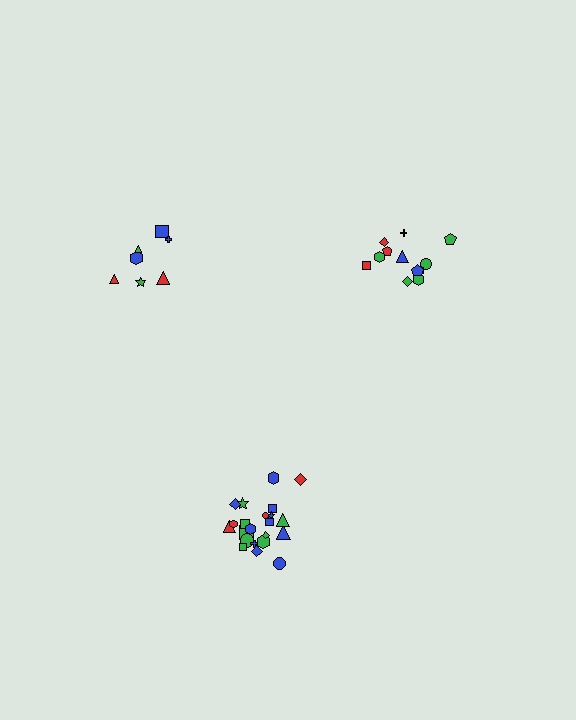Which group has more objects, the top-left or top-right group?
The top-right group.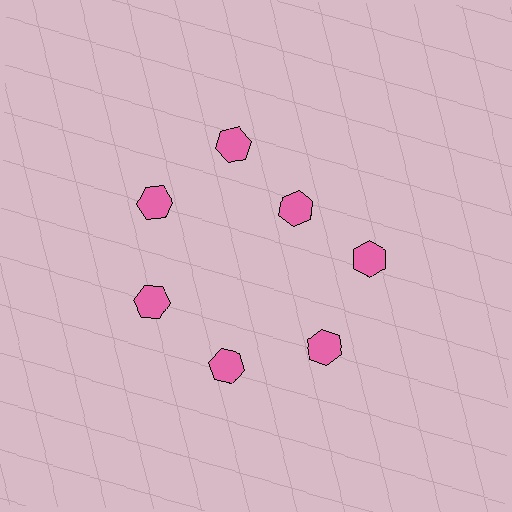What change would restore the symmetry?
The symmetry would be restored by moving it outward, back onto the ring so that all 7 hexagons sit at equal angles and equal distance from the center.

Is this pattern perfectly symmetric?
No. The 7 pink hexagons are arranged in a ring, but one element near the 1 o'clock position is pulled inward toward the center, breaking the 7-fold rotational symmetry.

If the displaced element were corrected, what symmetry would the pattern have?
It would have 7-fold rotational symmetry — the pattern would map onto itself every 51 degrees.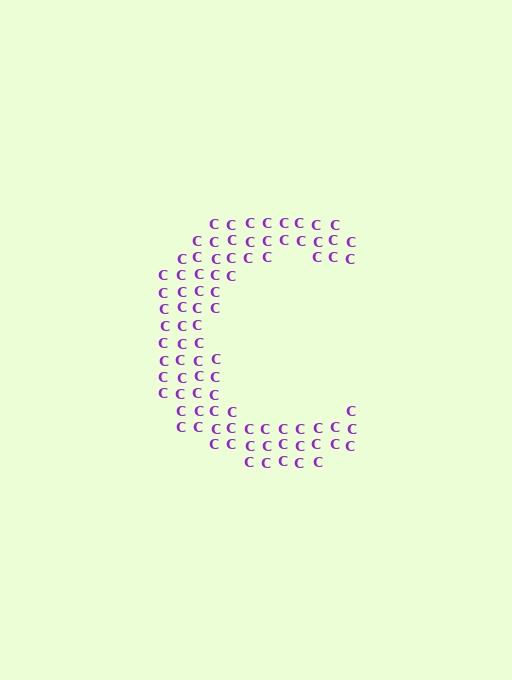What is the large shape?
The large shape is the letter C.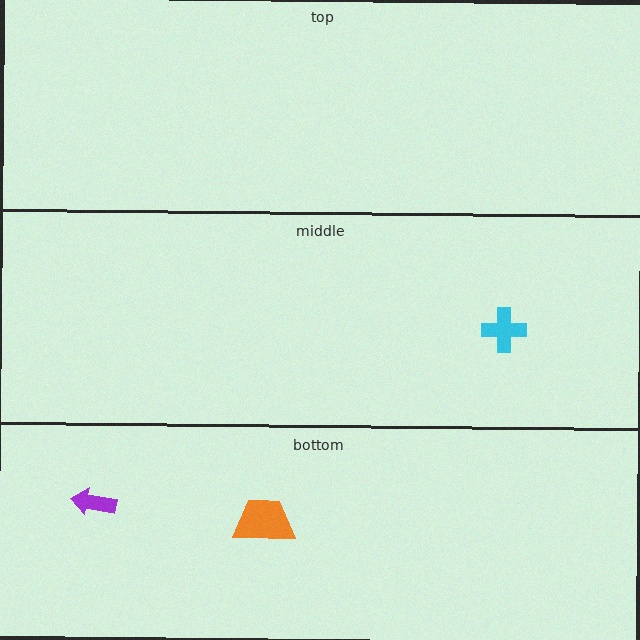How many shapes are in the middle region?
1.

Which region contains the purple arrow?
The bottom region.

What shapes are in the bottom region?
The orange trapezoid, the purple arrow.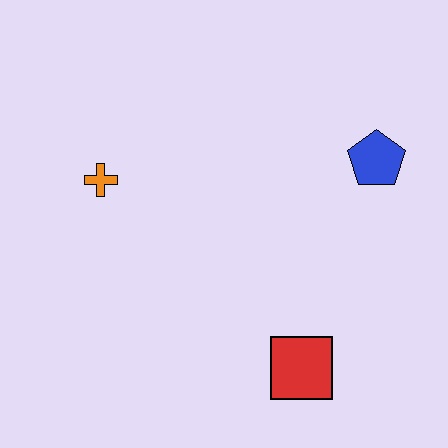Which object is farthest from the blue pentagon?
The orange cross is farthest from the blue pentagon.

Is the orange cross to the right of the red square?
No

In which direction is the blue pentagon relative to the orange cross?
The blue pentagon is to the right of the orange cross.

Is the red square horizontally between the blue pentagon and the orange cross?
Yes